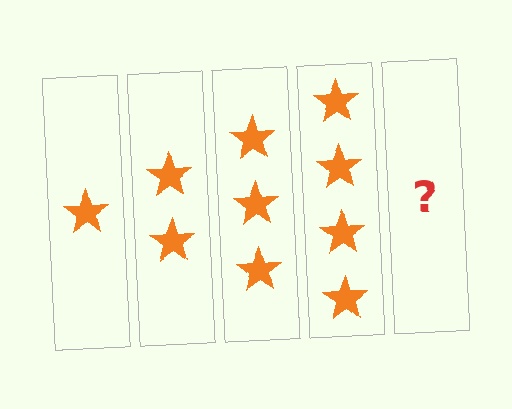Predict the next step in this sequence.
The next step is 5 stars.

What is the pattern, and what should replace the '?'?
The pattern is that each step adds one more star. The '?' should be 5 stars.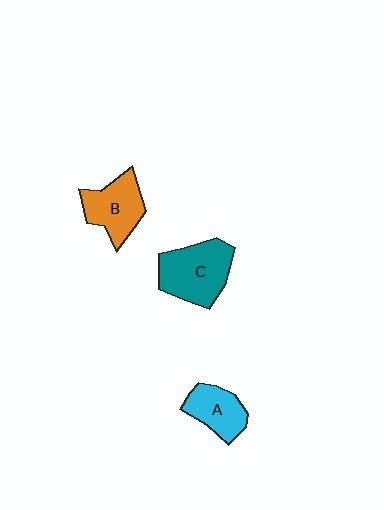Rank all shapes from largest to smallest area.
From largest to smallest: C (teal), B (orange), A (cyan).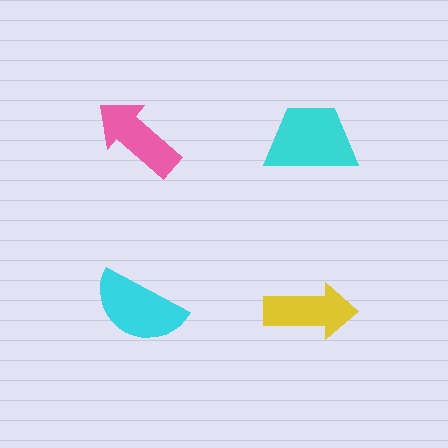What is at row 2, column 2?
A yellow arrow.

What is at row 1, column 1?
A pink arrow.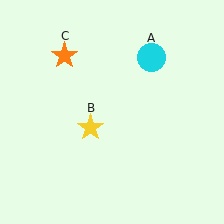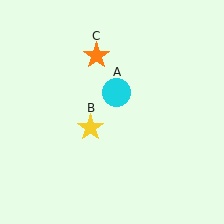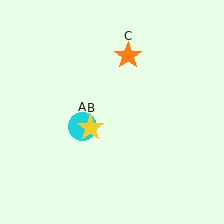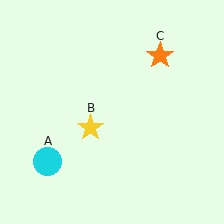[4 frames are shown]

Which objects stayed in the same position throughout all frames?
Yellow star (object B) remained stationary.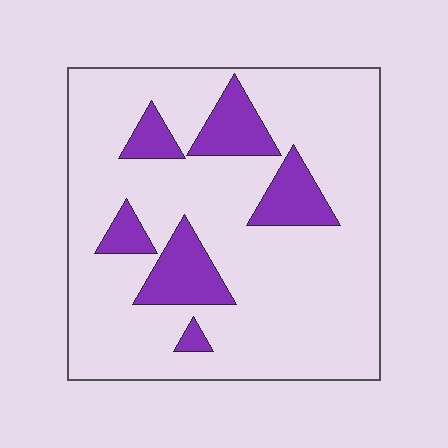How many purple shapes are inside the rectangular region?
6.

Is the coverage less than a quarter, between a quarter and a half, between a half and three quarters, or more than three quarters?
Less than a quarter.